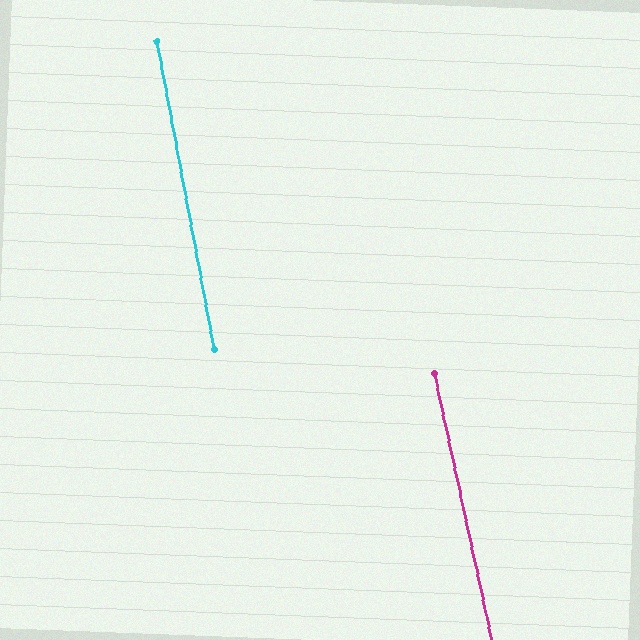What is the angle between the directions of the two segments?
Approximately 1 degree.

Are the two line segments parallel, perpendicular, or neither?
Parallel — their directions differ by only 1.4°.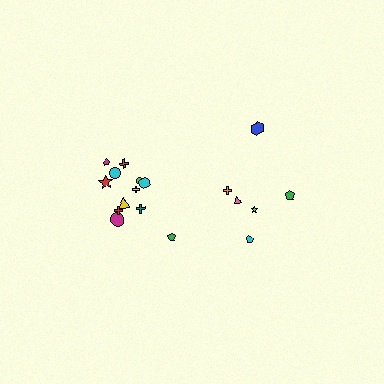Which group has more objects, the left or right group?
The left group.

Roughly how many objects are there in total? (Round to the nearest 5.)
Roughly 20 objects in total.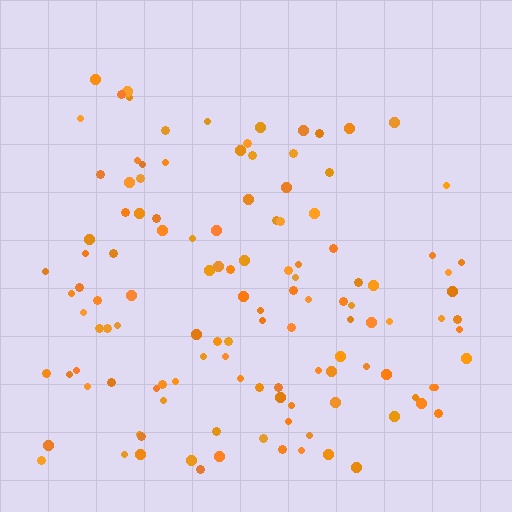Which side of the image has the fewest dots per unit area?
The top.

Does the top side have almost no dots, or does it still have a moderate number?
Still a moderate number, just noticeably fewer than the bottom.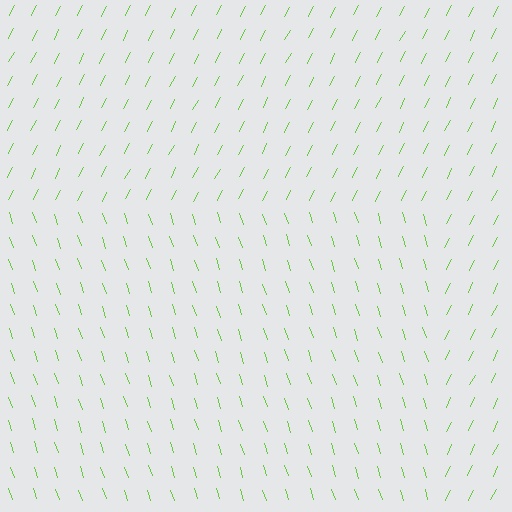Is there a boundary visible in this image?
Yes, there is a texture boundary formed by a change in line orientation.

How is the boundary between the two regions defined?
The boundary is defined purely by a change in line orientation (approximately 45 degrees difference). All lines are the same color and thickness.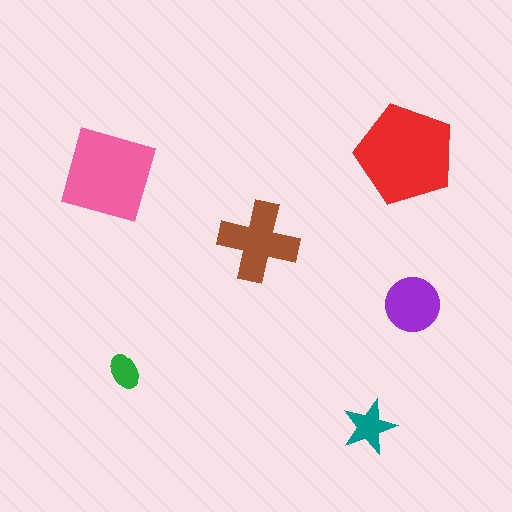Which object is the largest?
The red pentagon.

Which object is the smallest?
The green ellipse.